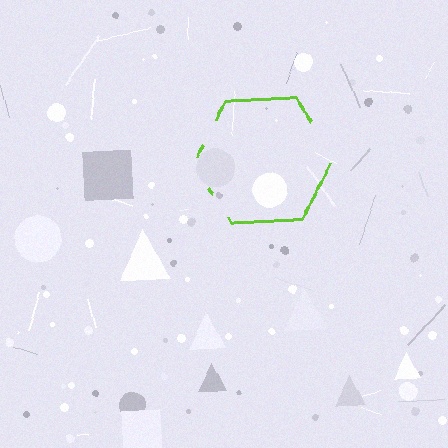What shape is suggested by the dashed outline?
The dashed outline suggests a hexagon.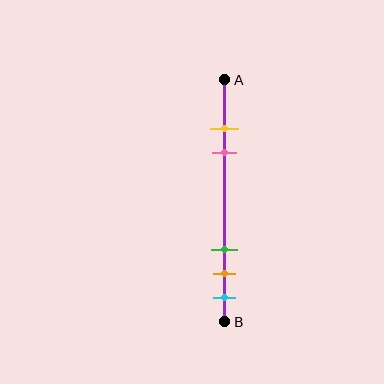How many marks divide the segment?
There are 5 marks dividing the segment.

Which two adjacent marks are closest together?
The yellow and pink marks are the closest adjacent pair.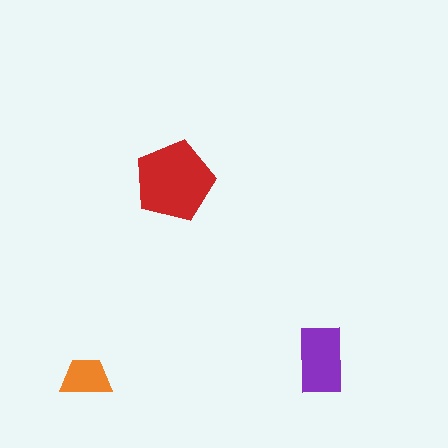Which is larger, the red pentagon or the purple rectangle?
The red pentagon.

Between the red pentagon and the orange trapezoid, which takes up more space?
The red pentagon.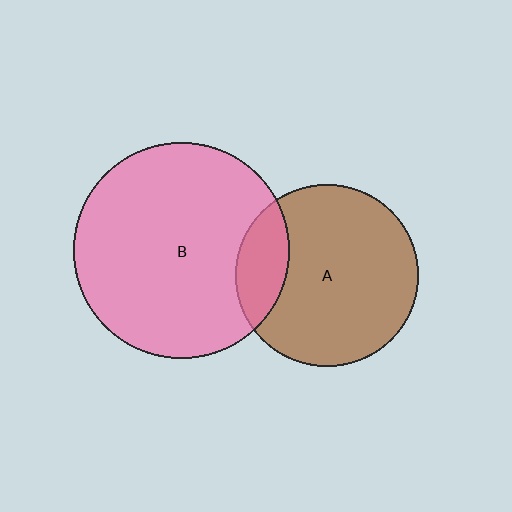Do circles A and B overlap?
Yes.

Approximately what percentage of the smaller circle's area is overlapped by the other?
Approximately 20%.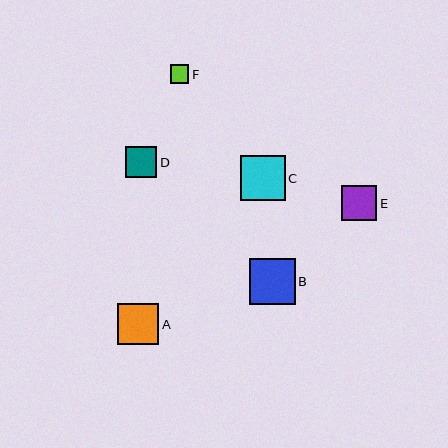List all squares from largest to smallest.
From largest to smallest: B, C, A, E, D, F.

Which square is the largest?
Square B is the largest with a size of approximately 46 pixels.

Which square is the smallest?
Square F is the smallest with a size of approximately 19 pixels.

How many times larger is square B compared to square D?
Square B is approximately 1.5 times the size of square D.